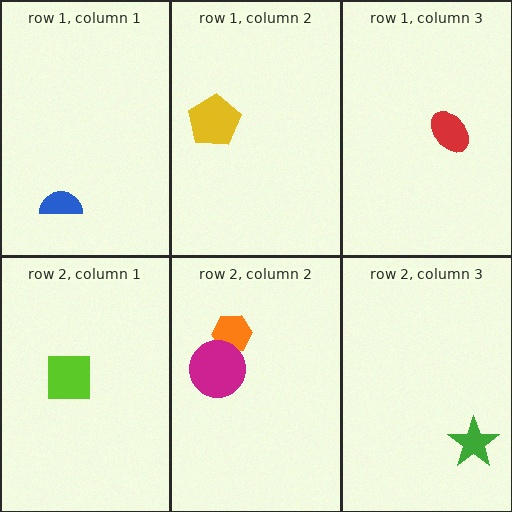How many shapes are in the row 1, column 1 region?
1.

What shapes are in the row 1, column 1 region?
The blue semicircle.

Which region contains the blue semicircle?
The row 1, column 1 region.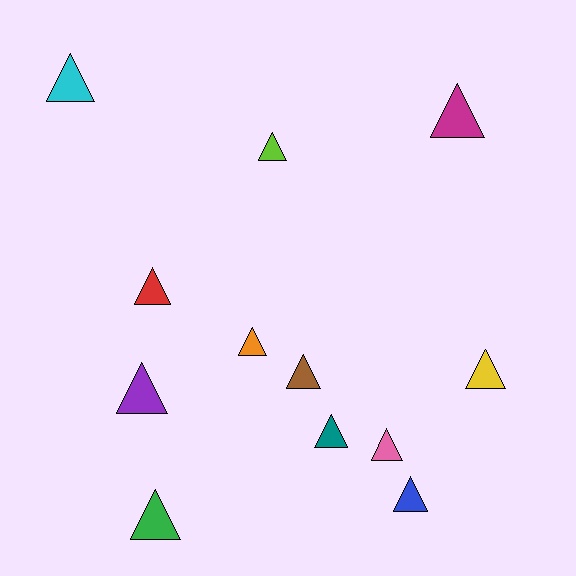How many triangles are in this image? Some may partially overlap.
There are 12 triangles.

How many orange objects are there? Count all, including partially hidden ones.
There is 1 orange object.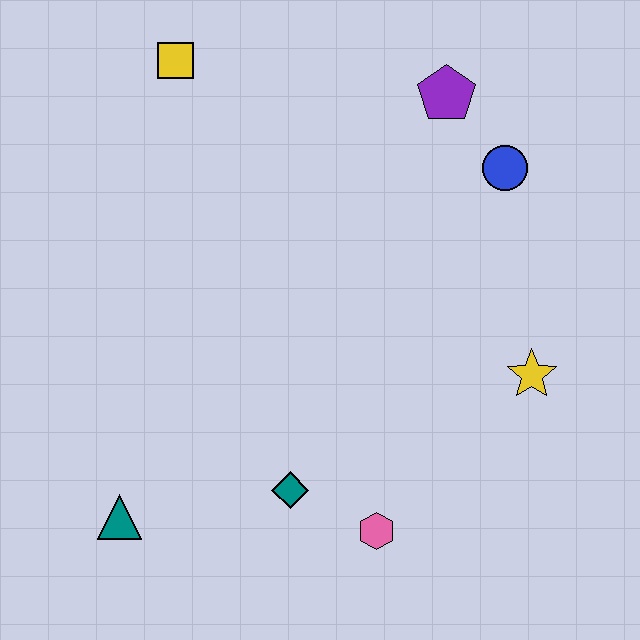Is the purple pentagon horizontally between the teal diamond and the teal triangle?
No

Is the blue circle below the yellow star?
No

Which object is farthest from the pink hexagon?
The yellow square is farthest from the pink hexagon.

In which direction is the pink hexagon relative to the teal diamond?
The pink hexagon is to the right of the teal diamond.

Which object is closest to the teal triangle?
The teal diamond is closest to the teal triangle.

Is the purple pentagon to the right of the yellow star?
No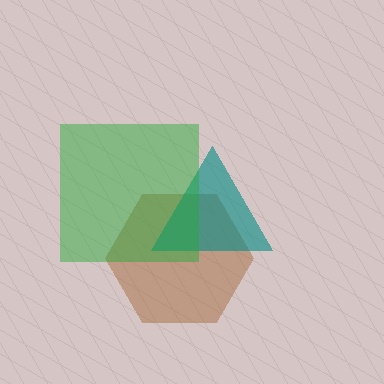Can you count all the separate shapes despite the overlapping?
Yes, there are 3 separate shapes.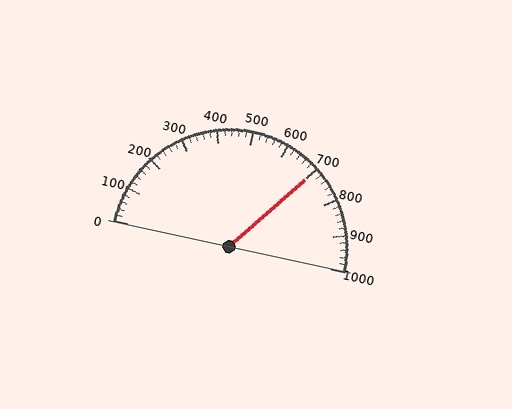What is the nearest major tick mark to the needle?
The nearest major tick mark is 700.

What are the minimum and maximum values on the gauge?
The gauge ranges from 0 to 1000.